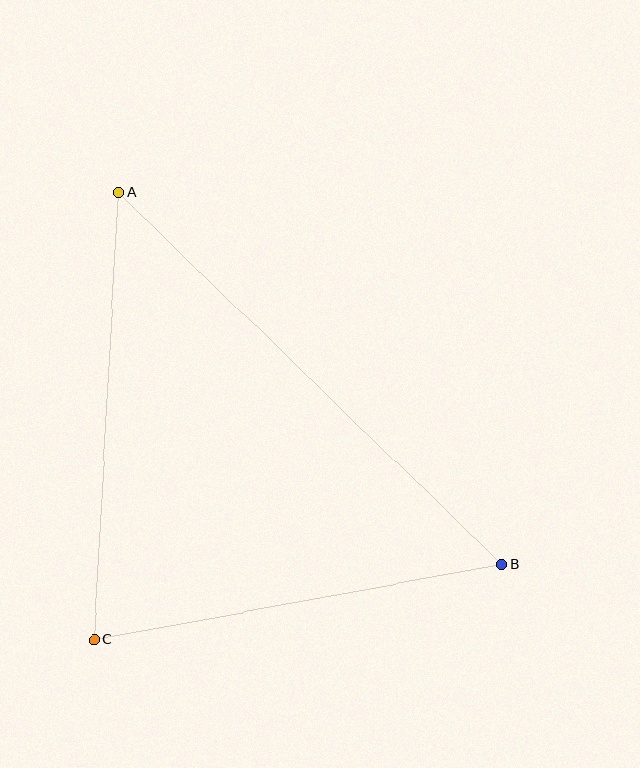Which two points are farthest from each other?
Points A and B are farthest from each other.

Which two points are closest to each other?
Points B and C are closest to each other.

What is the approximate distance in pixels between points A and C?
The distance between A and C is approximately 448 pixels.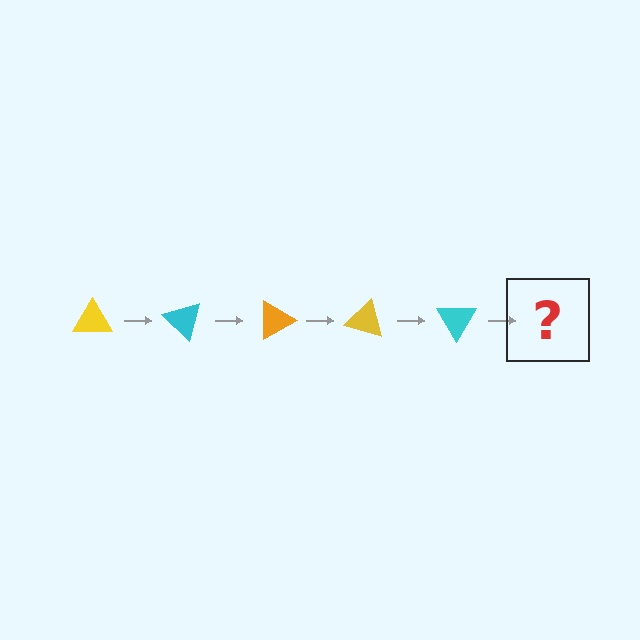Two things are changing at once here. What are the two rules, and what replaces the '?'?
The two rules are that it rotates 45 degrees each step and the color cycles through yellow, cyan, and orange. The '?' should be an orange triangle, rotated 225 degrees from the start.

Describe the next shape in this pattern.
It should be an orange triangle, rotated 225 degrees from the start.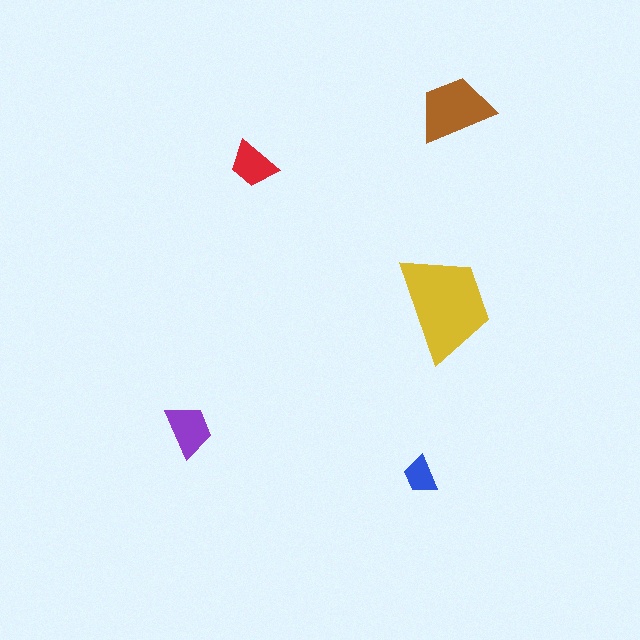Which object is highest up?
The brown trapezoid is topmost.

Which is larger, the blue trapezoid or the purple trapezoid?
The purple one.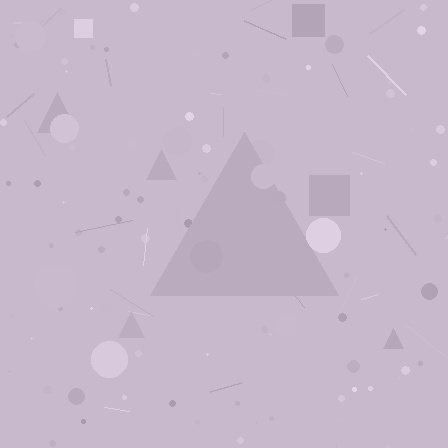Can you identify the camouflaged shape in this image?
The camouflaged shape is a triangle.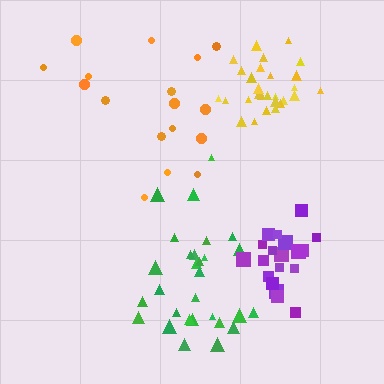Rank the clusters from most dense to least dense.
yellow, purple, green, orange.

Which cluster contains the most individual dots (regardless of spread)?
Green (29).